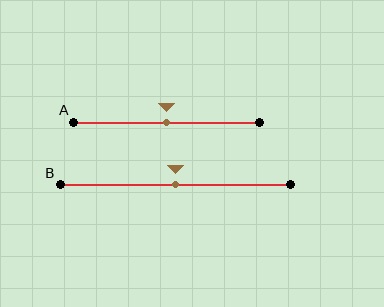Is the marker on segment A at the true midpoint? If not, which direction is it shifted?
Yes, the marker on segment A is at the true midpoint.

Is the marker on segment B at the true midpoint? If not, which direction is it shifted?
Yes, the marker on segment B is at the true midpoint.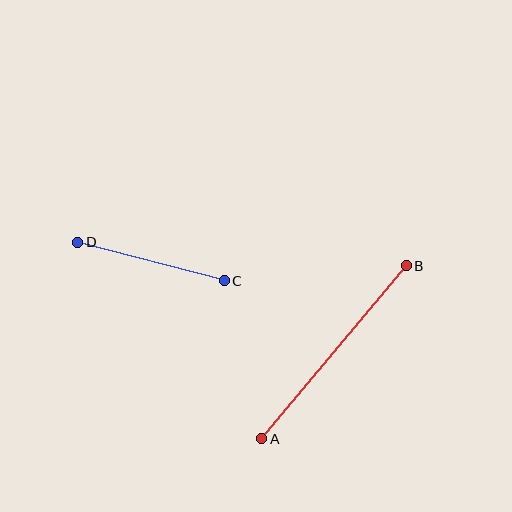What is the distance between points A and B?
The distance is approximately 225 pixels.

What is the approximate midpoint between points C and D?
The midpoint is at approximately (151, 261) pixels.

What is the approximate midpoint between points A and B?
The midpoint is at approximately (334, 352) pixels.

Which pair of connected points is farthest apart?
Points A and B are farthest apart.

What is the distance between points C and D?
The distance is approximately 152 pixels.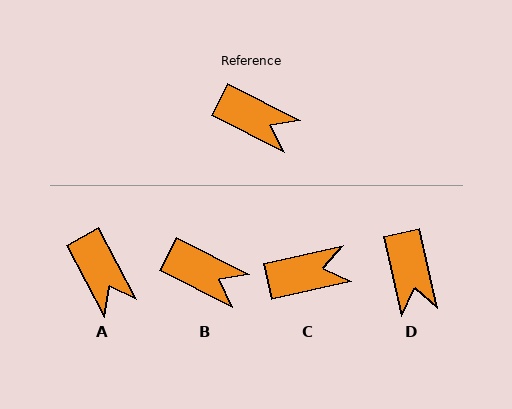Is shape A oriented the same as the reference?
No, it is off by about 35 degrees.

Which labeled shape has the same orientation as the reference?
B.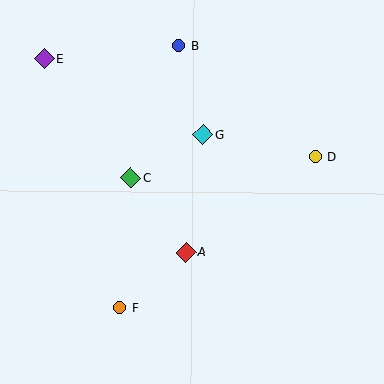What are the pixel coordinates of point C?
Point C is at (131, 178).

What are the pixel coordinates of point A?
Point A is at (186, 252).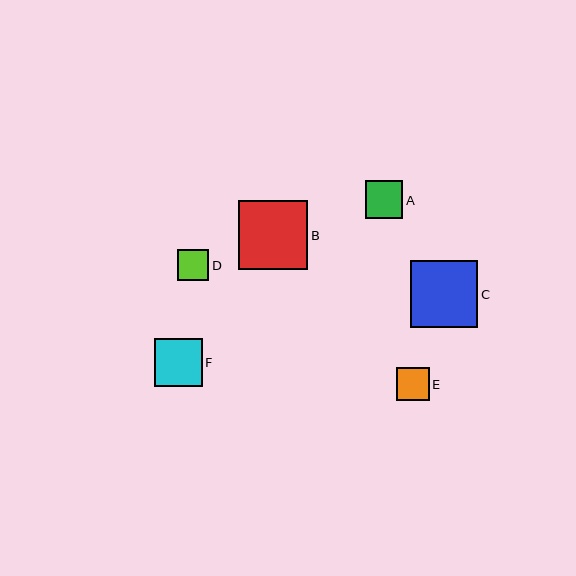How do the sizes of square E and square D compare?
Square E and square D are approximately the same size.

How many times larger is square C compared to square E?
Square C is approximately 2.1 times the size of square E.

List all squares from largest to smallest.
From largest to smallest: B, C, F, A, E, D.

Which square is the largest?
Square B is the largest with a size of approximately 69 pixels.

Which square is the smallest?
Square D is the smallest with a size of approximately 31 pixels.